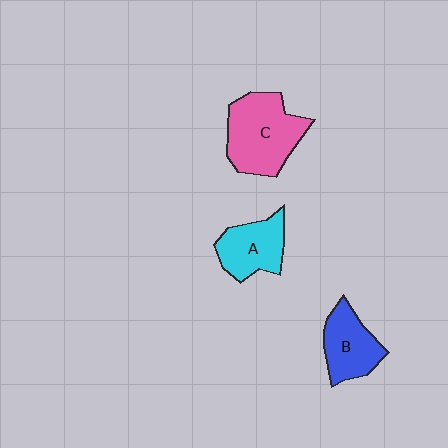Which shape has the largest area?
Shape C (pink).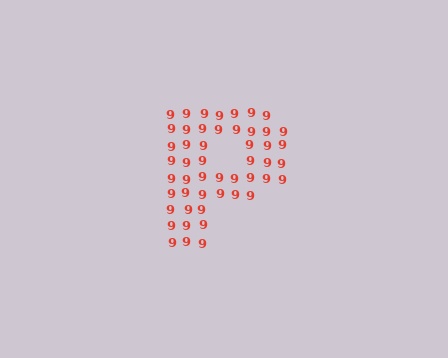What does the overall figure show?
The overall figure shows the letter P.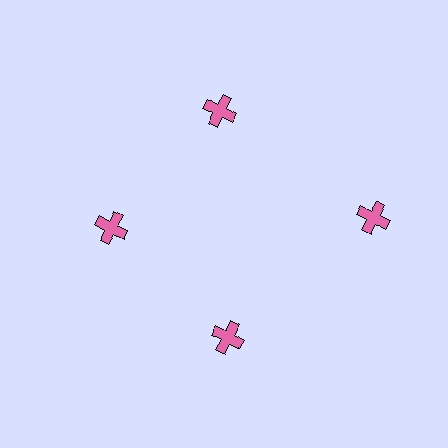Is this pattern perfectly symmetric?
No. The 4 pink crosses are arranged in a ring, but one element near the 3 o'clock position is pushed outward from the center, breaking the 4-fold rotational symmetry.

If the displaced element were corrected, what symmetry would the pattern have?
It would have 4-fold rotational symmetry — the pattern would map onto itself every 90 degrees.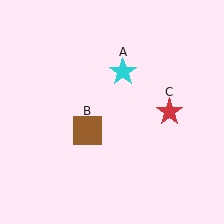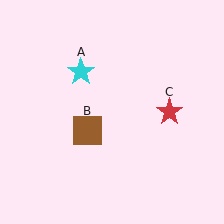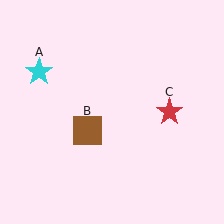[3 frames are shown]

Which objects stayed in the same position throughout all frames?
Brown square (object B) and red star (object C) remained stationary.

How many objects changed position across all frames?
1 object changed position: cyan star (object A).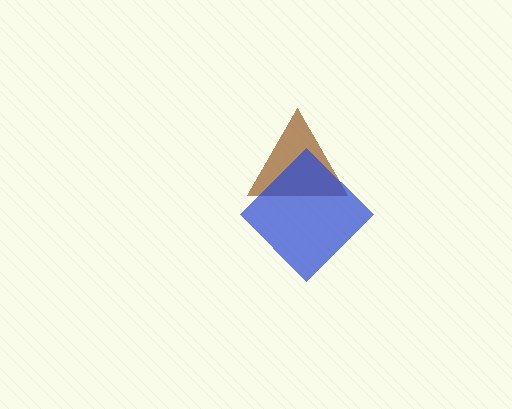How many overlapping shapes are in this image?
There are 2 overlapping shapes in the image.